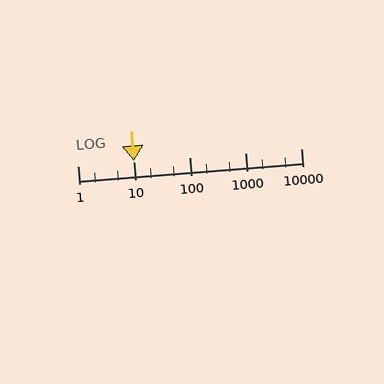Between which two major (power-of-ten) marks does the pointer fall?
The pointer is between 10 and 100.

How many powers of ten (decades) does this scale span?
The scale spans 4 decades, from 1 to 10000.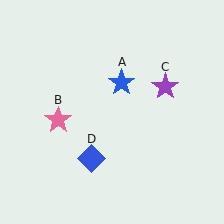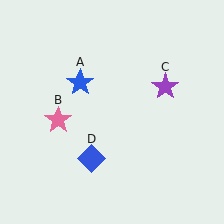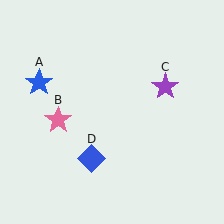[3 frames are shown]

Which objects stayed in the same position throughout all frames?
Pink star (object B) and purple star (object C) and blue diamond (object D) remained stationary.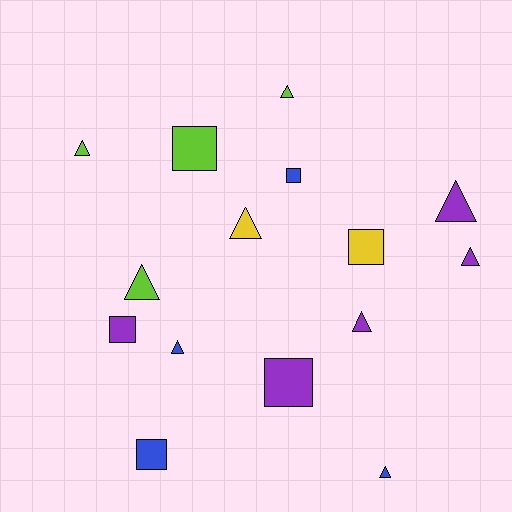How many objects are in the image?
There are 15 objects.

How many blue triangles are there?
There are 2 blue triangles.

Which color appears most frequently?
Purple, with 5 objects.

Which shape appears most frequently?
Triangle, with 9 objects.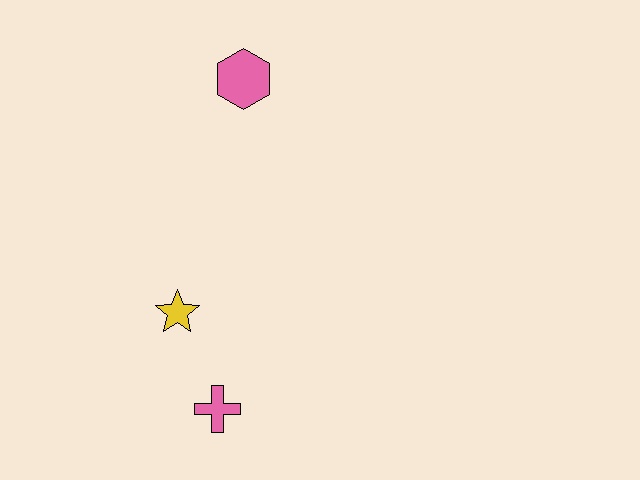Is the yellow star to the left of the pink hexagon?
Yes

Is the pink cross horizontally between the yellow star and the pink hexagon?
Yes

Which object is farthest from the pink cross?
The pink hexagon is farthest from the pink cross.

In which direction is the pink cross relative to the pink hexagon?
The pink cross is below the pink hexagon.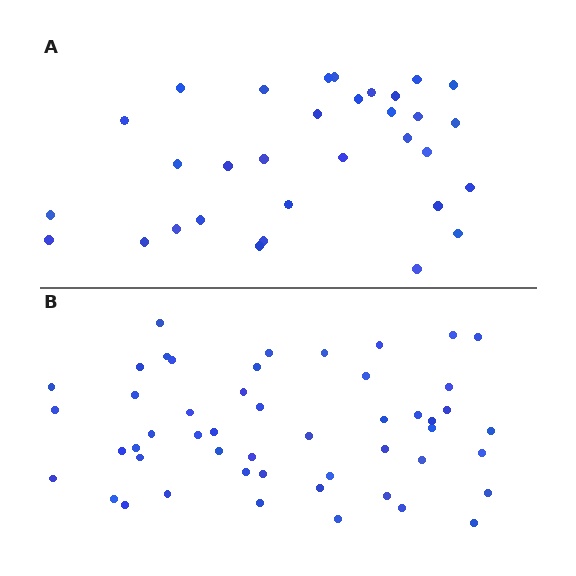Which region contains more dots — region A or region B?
Region B (the bottom region) has more dots.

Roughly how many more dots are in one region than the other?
Region B has approximately 20 more dots than region A.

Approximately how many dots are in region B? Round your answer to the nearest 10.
About 50 dots.